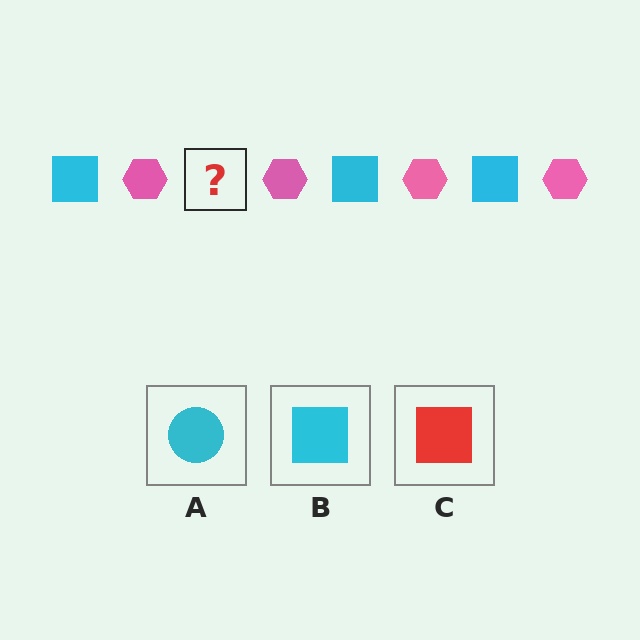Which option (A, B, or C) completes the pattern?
B.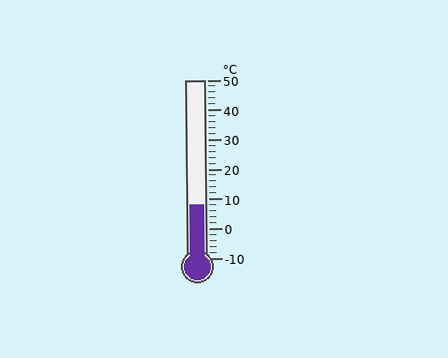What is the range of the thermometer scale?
The thermometer scale ranges from -10°C to 50°C.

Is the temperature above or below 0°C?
The temperature is above 0°C.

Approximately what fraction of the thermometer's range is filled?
The thermometer is filled to approximately 30% of its range.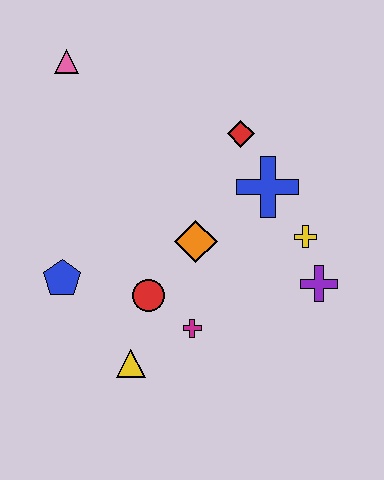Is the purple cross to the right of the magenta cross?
Yes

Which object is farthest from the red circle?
The pink triangle is farthest from the red circle.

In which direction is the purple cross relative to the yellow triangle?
The purple cross is to the right of the yellow triangle.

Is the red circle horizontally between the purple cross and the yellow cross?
No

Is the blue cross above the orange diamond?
Yes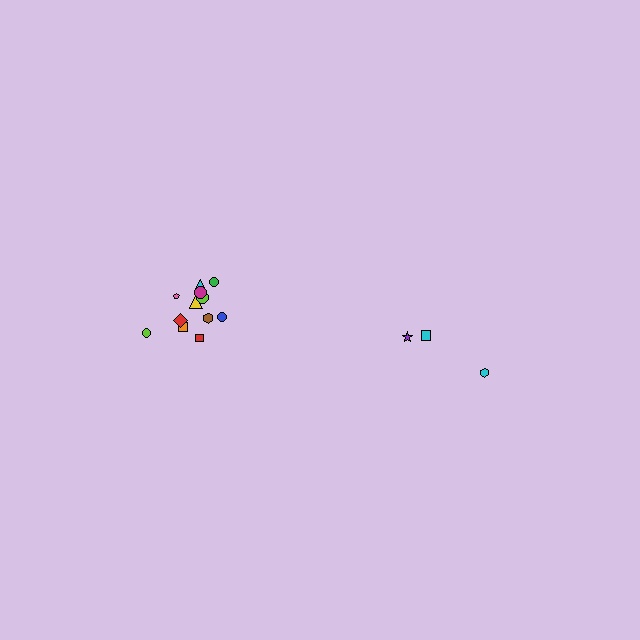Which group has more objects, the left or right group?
The left group.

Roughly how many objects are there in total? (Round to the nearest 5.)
Roughly 15 objects in total.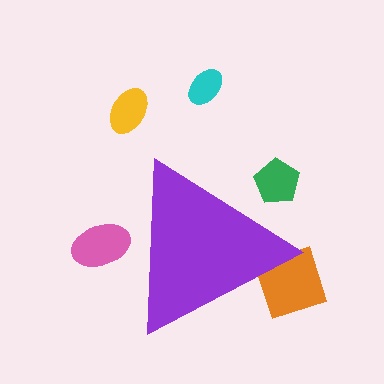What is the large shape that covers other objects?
A purple triangle.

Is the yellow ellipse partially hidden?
No, the yellow ellipse is fully visible.